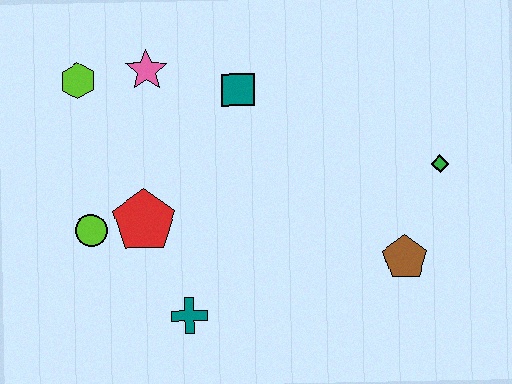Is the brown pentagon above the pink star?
No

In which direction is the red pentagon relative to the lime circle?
The red pentagon is to the right of the lime circle.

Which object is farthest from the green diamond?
The lime hexagon is farthest from the green diamond.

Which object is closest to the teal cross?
The red pentagon is closest to the teal cross.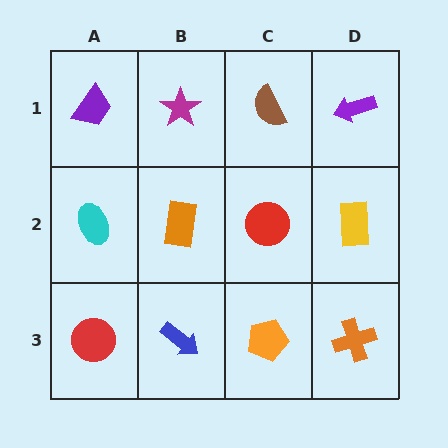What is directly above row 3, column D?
A yellow rectangle.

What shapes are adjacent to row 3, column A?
A cyan ellipse (row 2, column A), a blue arrow (row 3, column B).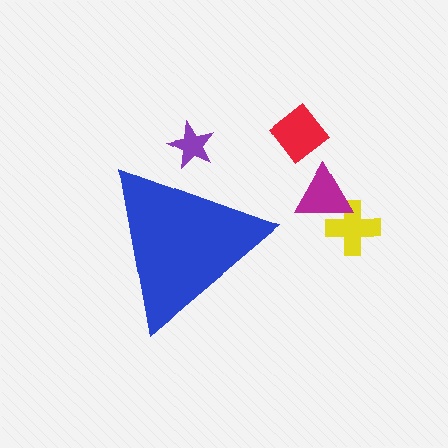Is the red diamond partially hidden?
No, the red diamond is fully visible.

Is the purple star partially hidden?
Yes, the purple star is partially hidden behind the blue triangle.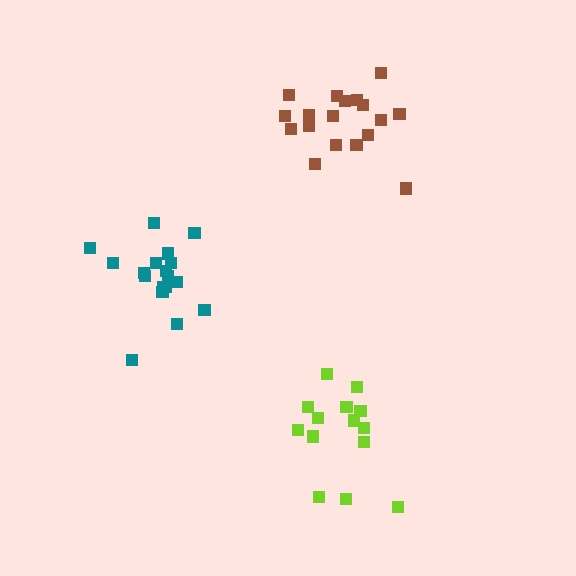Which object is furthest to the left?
The teal cluster is leftmost.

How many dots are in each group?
Group 1: 18 dots, Group 2: 14 dots, Group 3: 19 dots (51 total).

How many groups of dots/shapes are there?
There are 3 groups.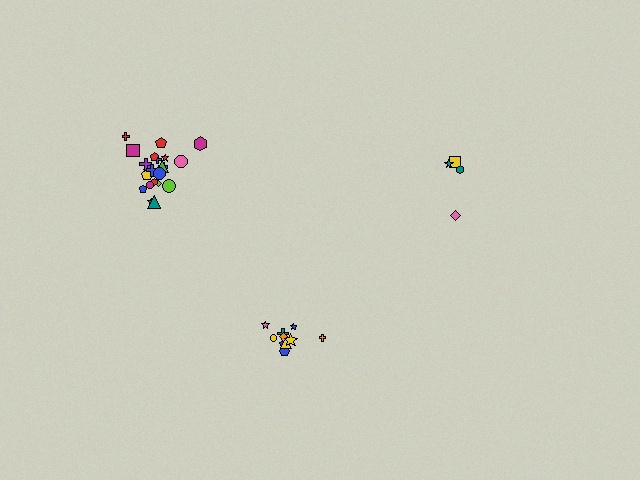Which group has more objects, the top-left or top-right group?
The top-left group.